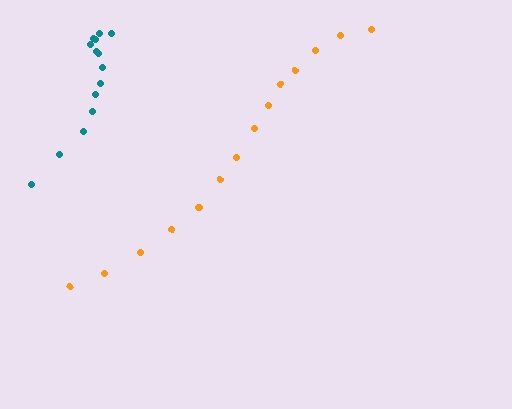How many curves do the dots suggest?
There are 2 distinct paths.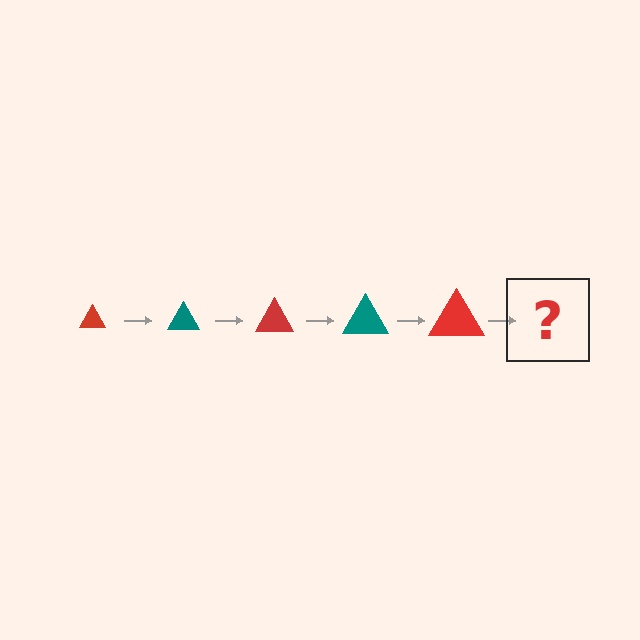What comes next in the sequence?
The next element should be a teal triangle, larger than the previous one.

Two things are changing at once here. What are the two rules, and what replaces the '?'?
The two rules are that the triangle grows larger each step and the color cycles through red and teal. The '?' should be a teal triangle, larger than the previous one.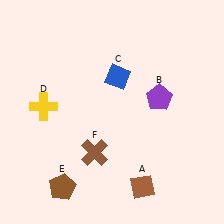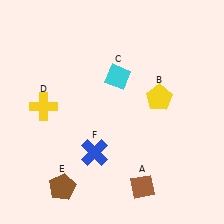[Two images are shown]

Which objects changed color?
B changed from purple to yellow. C changed from blue to cyan. F changed from brown to blue.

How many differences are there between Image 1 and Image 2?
There are 3 differences between the two images.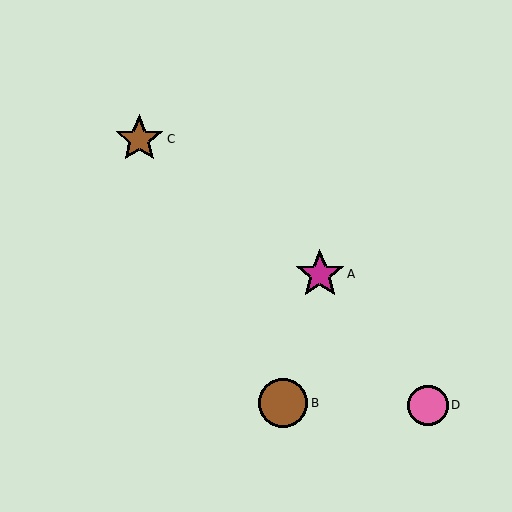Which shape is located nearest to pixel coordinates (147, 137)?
The brown star (labeled C) at (139, 139) is nearest to that location.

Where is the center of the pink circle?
The center of the pink circle is at (428, 405).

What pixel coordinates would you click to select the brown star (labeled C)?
Click at (139, 139) to select the brown star C.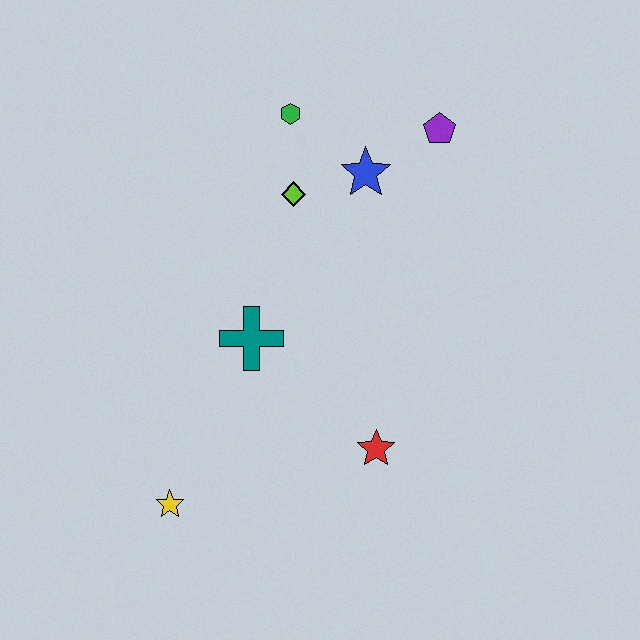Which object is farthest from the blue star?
The yellow star is farthest from the blue star.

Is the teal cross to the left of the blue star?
Yes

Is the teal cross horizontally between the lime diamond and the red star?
No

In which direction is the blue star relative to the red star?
The blue star is above the red star.